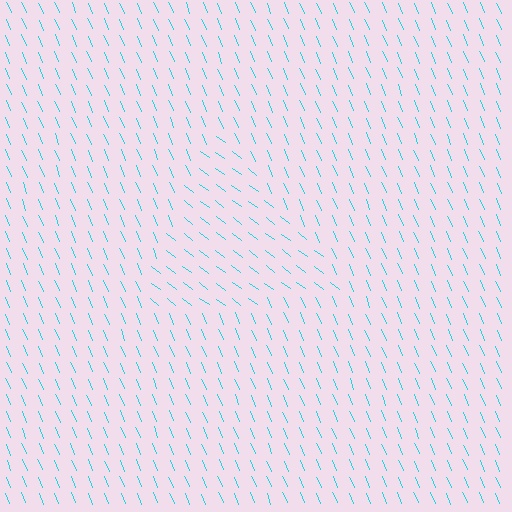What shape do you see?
I see a triangle.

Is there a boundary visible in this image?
Yes, there is a texture boundary formed by a change in line orientation.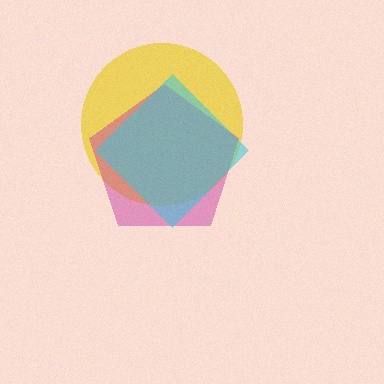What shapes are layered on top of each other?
The layered shapes are: a yellow circle, a magenta pentagon, a cyan diamond.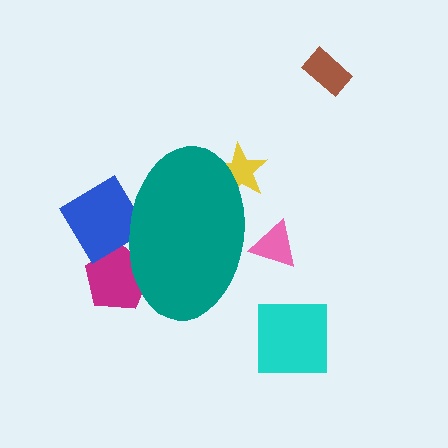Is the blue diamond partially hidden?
Yes, the blue diamond is partially hidden behind the teal ellipse.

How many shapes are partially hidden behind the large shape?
4 shapes are partially hidden.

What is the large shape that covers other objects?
A teal ellipse.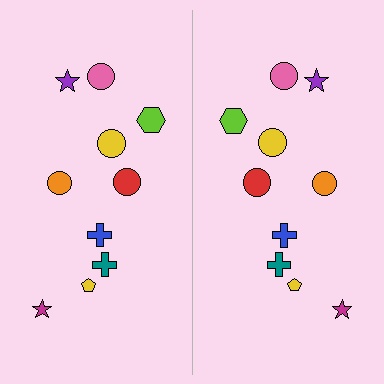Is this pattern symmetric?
Yes, this pattern has bilateral (reflection) symmetry.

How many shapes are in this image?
There are 20 shapes in this image.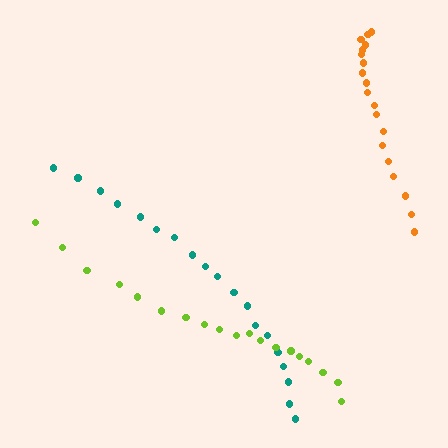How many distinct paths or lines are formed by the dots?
There are 3 distinct paths.